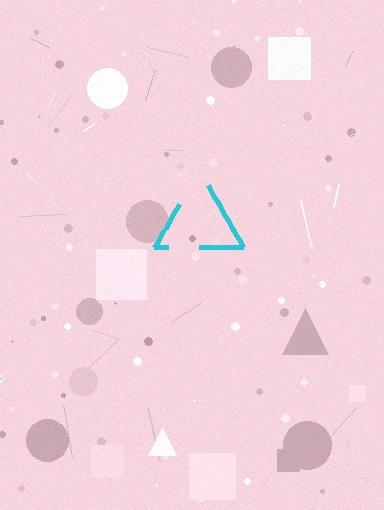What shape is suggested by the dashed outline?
The dashed outline suggests a triangle.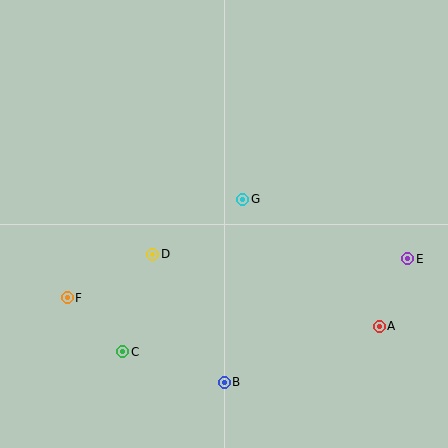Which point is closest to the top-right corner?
Point E is closest to the top-right corner.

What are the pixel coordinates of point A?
Point A is at (379, 326).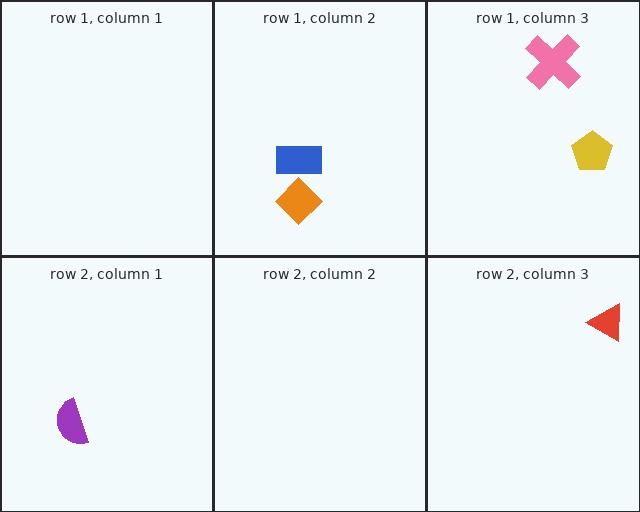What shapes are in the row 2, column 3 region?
The red triangle.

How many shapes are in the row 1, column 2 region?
2.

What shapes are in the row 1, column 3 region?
The pink cross, the yellow pentagon.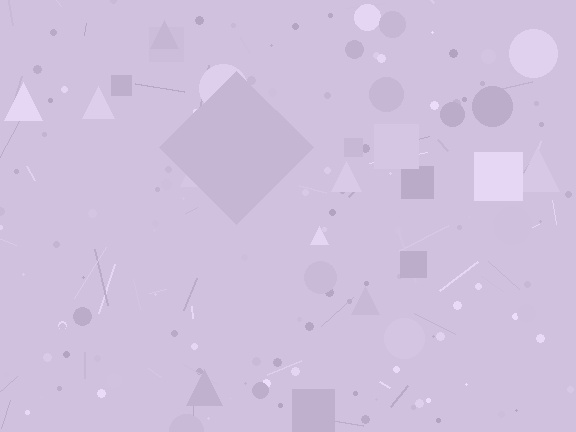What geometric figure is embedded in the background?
A diamond is embedded in the background.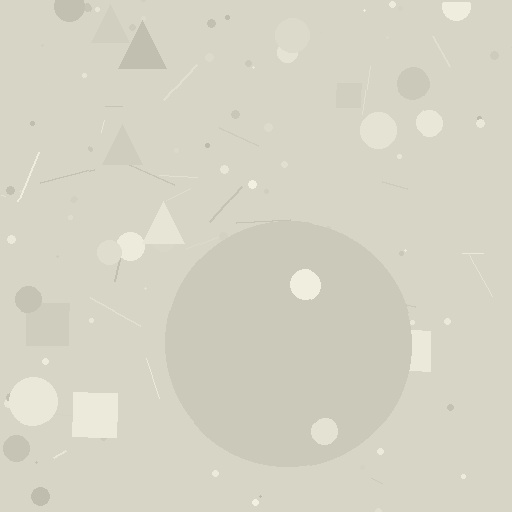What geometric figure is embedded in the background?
A circle is embedded in the background.